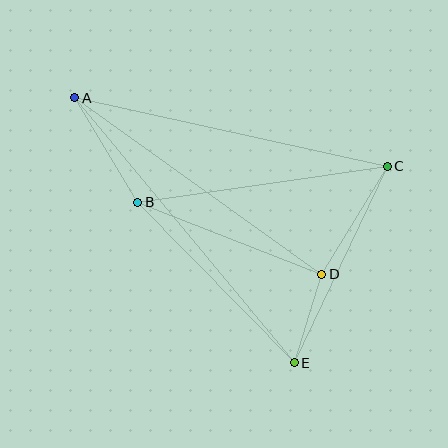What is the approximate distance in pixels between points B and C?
The distance between B and C is approximately 252 pixels.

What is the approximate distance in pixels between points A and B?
The distance between A and B is approximately 122 pixels.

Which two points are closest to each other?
Points D and E are closest to each other.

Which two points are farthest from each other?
Points A and E are farthest from each other.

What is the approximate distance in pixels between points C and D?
The distance between C and D is approximately 126 pixels.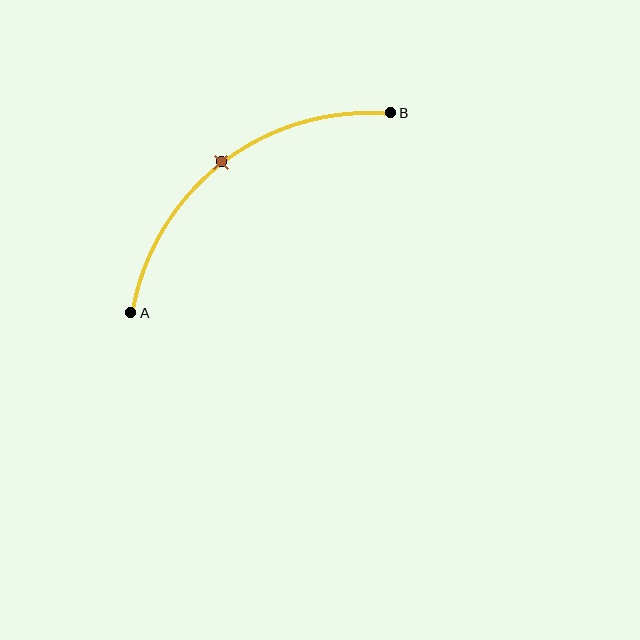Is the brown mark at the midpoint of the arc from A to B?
Yes. The brown mark lies on the arc at equal arc-length from both A and B — it is the arc midpoint.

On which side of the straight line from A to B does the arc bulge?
The arc bulges above and to the left of the straight line connecting A and B.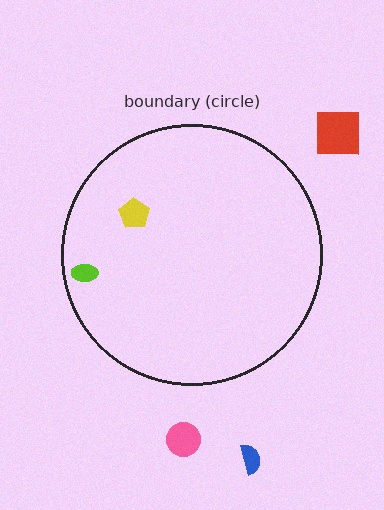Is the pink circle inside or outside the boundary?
Outside.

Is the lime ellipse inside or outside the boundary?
Inside.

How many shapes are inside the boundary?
2 inside, 3 outside.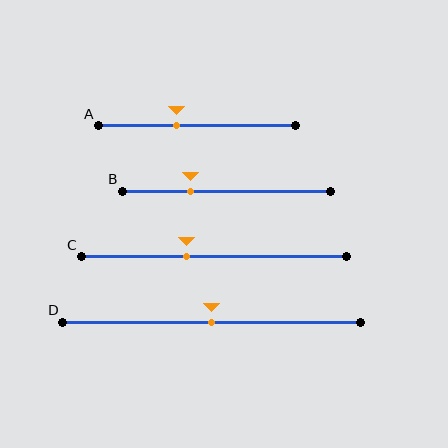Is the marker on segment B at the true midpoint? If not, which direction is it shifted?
No, the marker on segment B is shifted to the left by about 17% of the segment length.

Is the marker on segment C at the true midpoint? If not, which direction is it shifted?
No, the marker on segment C is shifted to the left by about 10% of the segment length.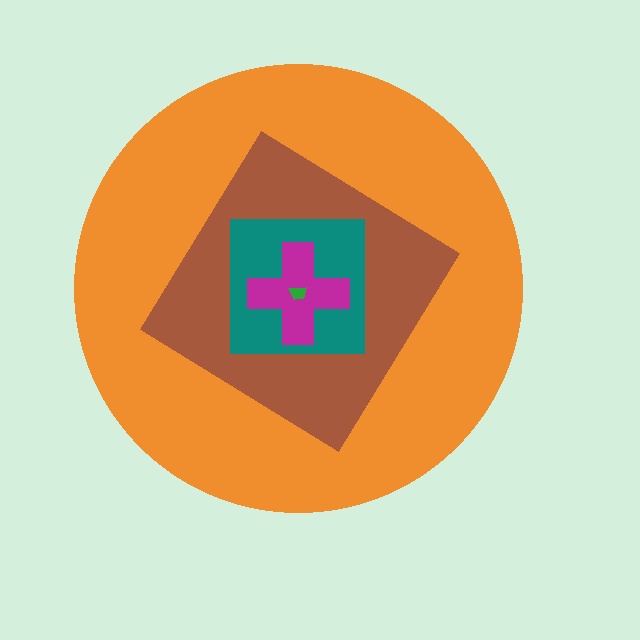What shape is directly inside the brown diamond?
The teal square.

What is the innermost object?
The green trapezoid.